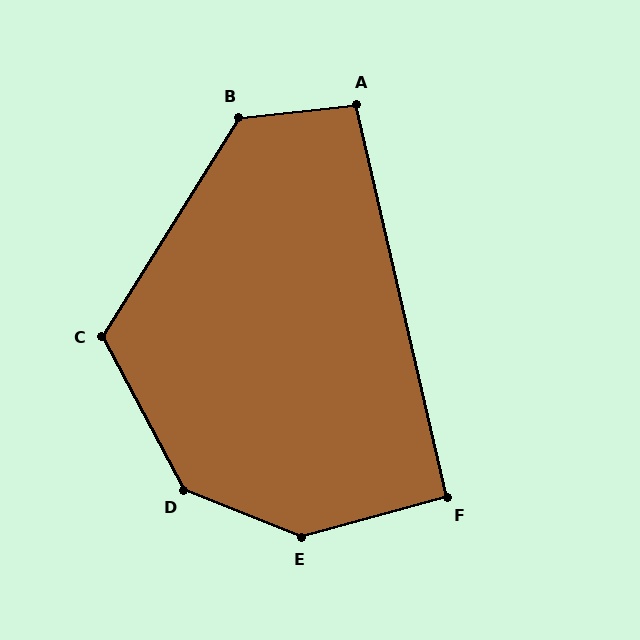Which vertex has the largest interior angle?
E, at approximately 143 degrees.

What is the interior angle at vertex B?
Approximately 128 degrees (obtuse).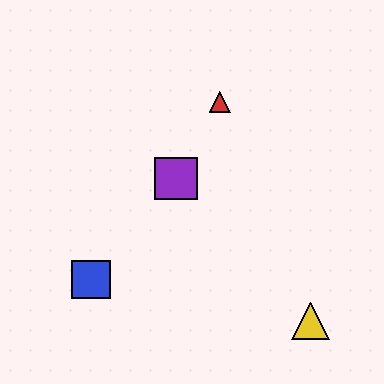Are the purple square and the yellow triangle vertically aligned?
No, the purple square is at x≈176 and the yellow triangle is at x≈310.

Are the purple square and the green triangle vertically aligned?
Yes, both are at x≈176.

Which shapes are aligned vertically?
The green triangle, the purple square are aligned vertically.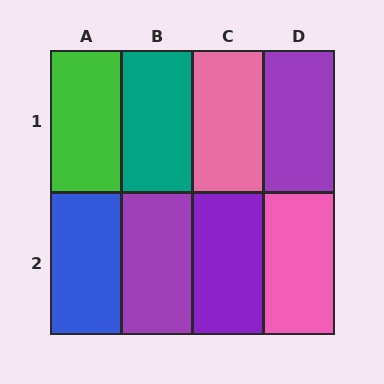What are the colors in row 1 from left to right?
Green, teal, pink, purple.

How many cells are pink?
2 cells are pink.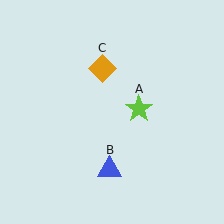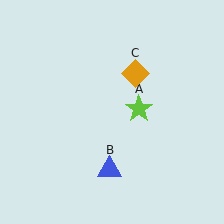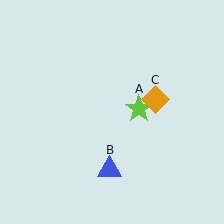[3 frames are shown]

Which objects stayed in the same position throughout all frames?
Lime star (object A) and blue triangle (object B) remained stationary.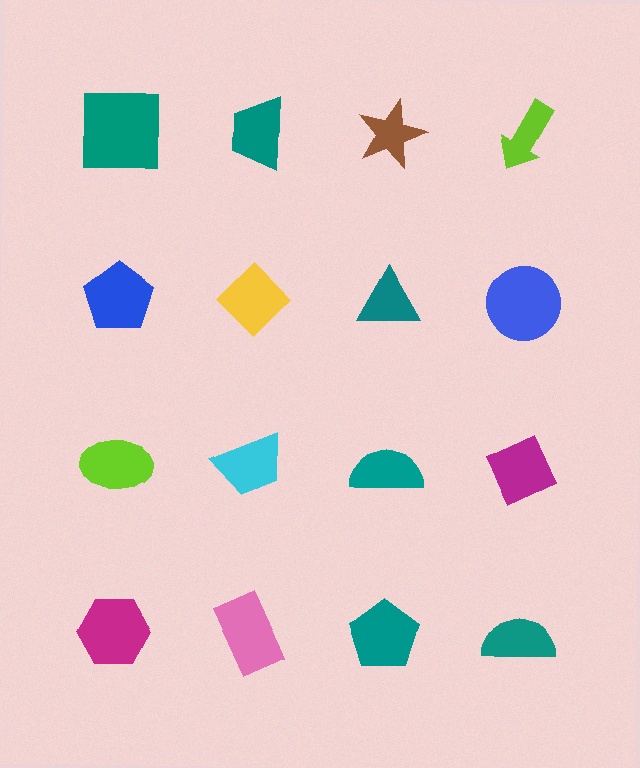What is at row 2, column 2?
A yellow diamond.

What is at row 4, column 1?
A magenta hexagon.